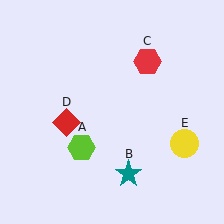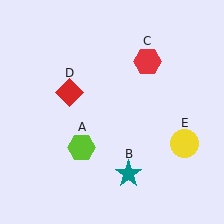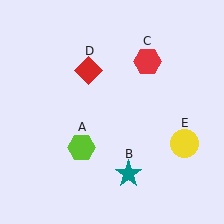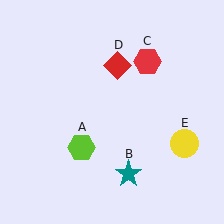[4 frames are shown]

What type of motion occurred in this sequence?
The red diamond (object D) rotated clockwise around the center of the scene.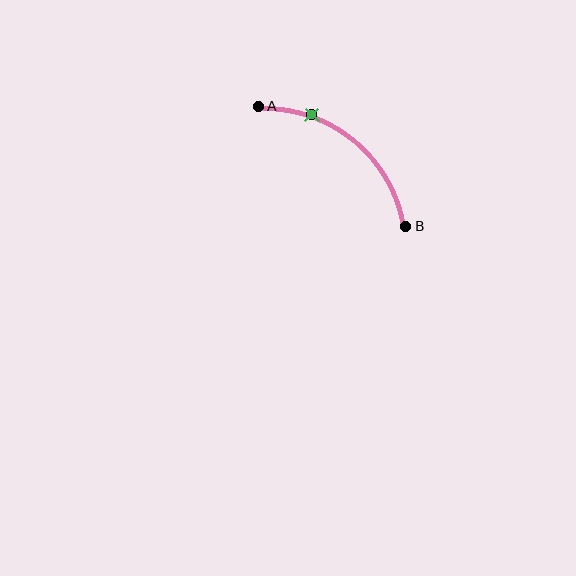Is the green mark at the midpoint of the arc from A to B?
No. The green mark lies on the arc but is closer to endpoint A. The arc midpoint would be at the point on the curve equidistant along the arc from both A and B.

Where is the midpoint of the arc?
The arc midpoint is the point on the curve farthest from the straight line joining A and B. It sits above and to the right of that line.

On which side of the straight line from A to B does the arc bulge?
The arc bulges above and to the right of the straight line connecting A and B.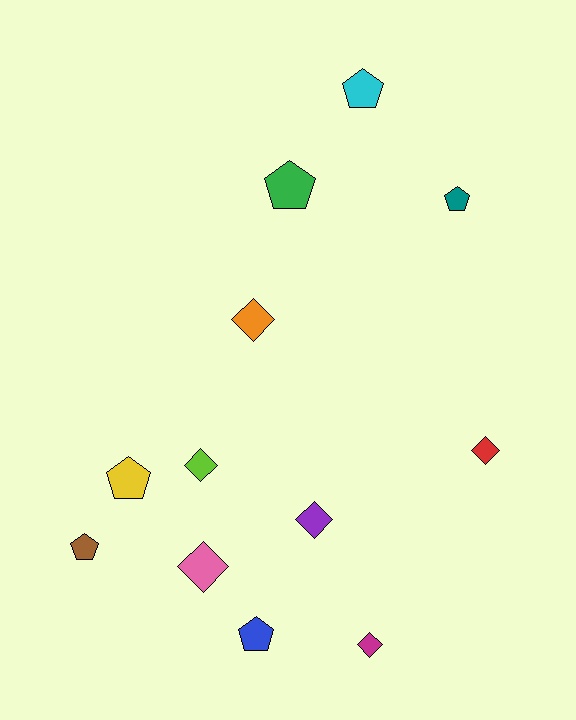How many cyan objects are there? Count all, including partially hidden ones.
There is 1 cyan object.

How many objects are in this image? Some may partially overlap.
There are 12 objects.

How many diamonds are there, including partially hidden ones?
There are 6 diamonds.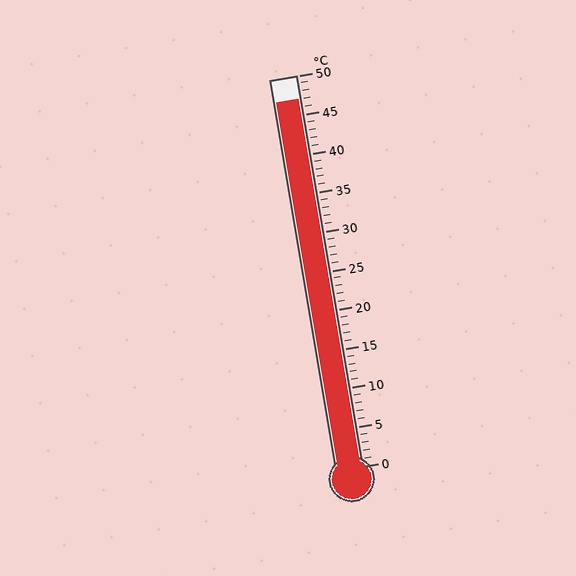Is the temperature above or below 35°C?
The temperature is above 35°C.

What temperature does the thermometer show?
The thermometer shows approximately 47°C.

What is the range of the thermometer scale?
The thermometer scale ranges from 0°C to 50°C.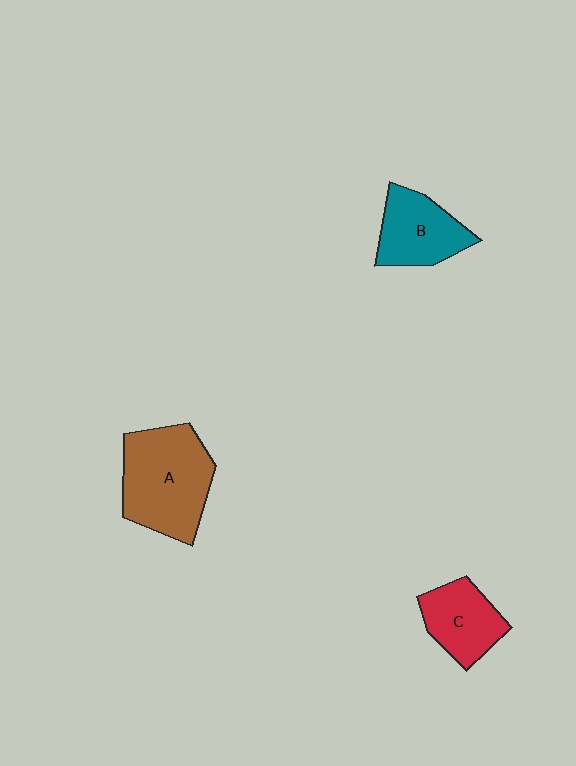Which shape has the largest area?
Shape A (brown).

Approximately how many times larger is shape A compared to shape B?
Approximately 1.6 times.